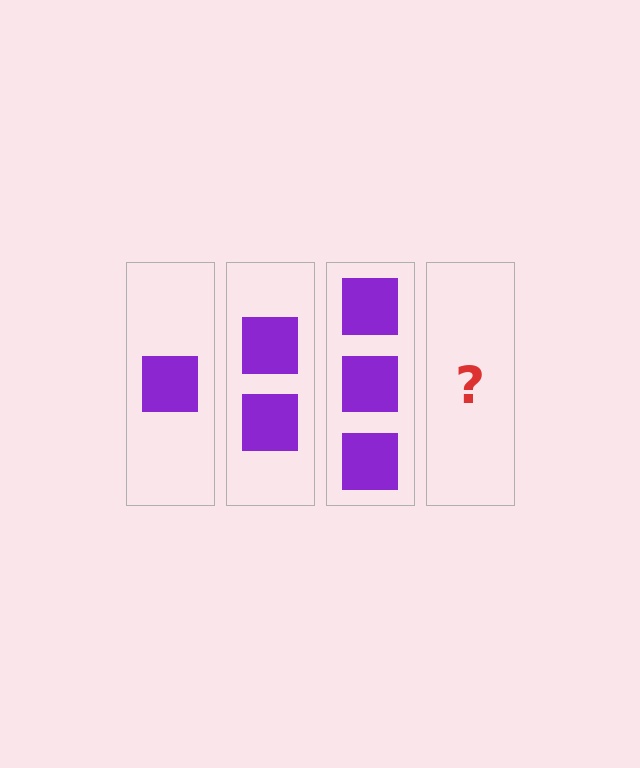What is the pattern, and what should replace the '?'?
The pattern is that each step adds one more square. The '?' should be 4 squares.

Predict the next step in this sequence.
The next step is 4 squares.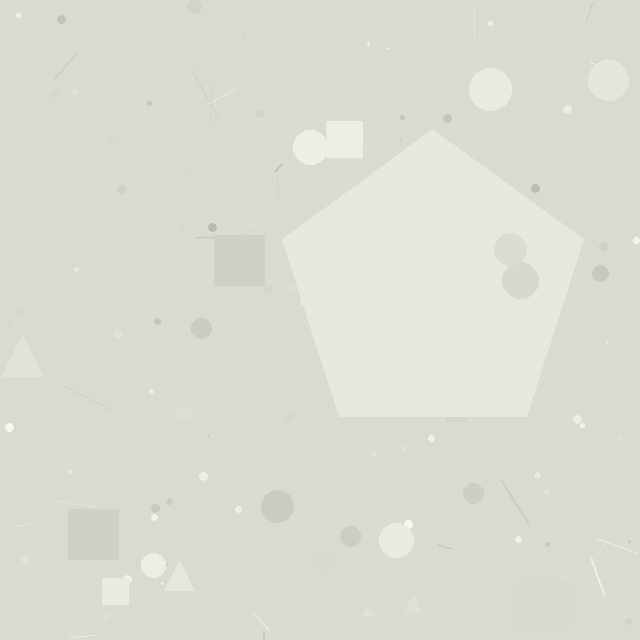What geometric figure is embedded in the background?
A pentagon is embedded in the background.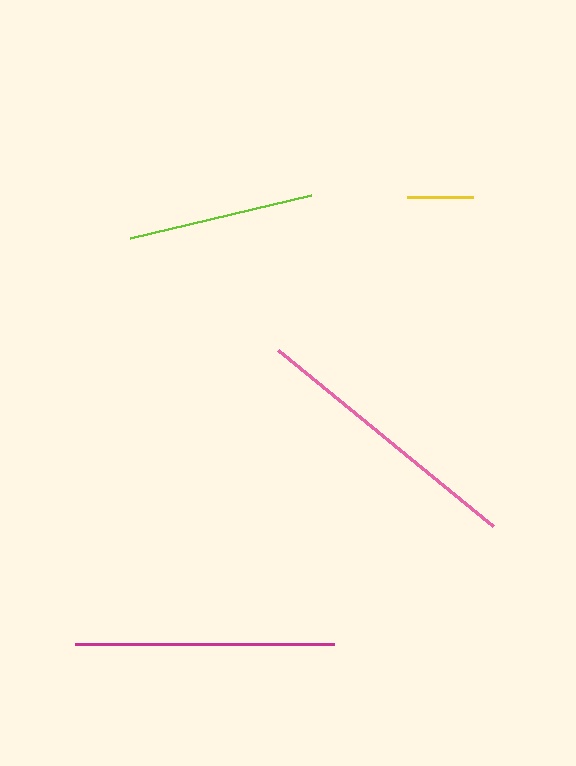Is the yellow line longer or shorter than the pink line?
The pink line is longer than the yellow line.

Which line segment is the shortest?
The yellow line is the shortest at approximately 66 pixels.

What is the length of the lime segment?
The lime segment is approximately 186 pixels long.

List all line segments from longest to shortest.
From longest to shortest: pink, magenta, lime, yellow.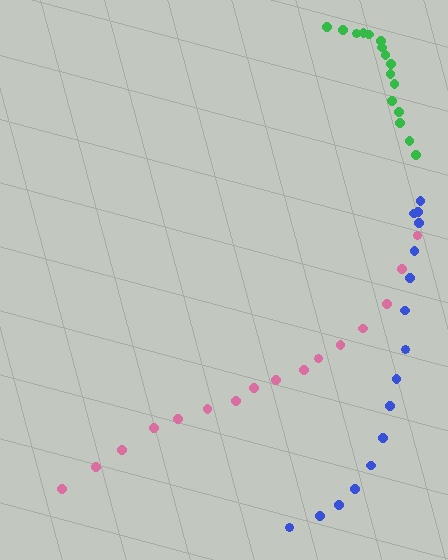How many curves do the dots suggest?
There are 3 distinct paths.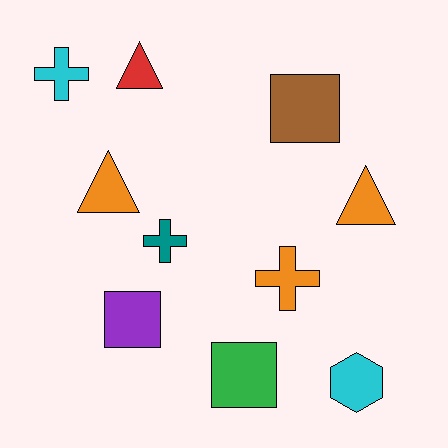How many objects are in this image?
There are 10 objects.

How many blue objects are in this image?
There are no blue objects.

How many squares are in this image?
There are 3 squares.